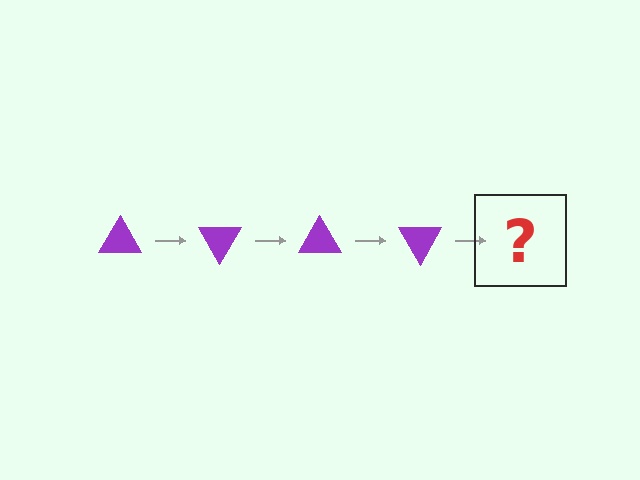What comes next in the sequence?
The next element should be a purple triangle rotated 240 degrees.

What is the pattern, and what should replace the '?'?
The pattern is that the triangle rotates 60 degrees each step. The '?' should be a purple triangle rotated 240 degrees.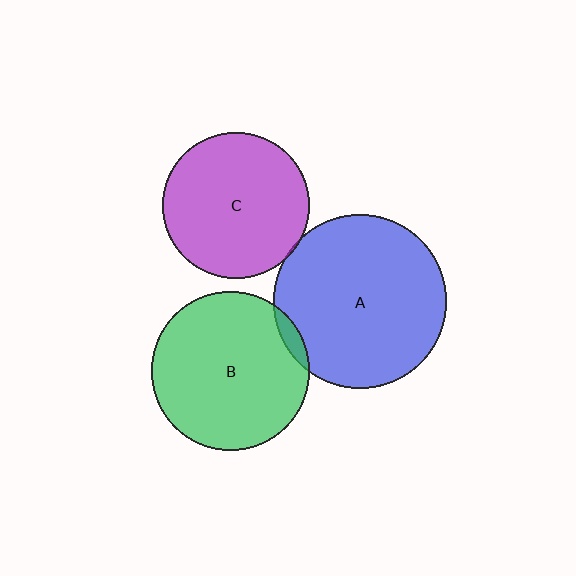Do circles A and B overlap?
Yes.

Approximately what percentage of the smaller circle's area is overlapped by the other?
Approximately 5%.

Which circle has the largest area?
Circle A (blue).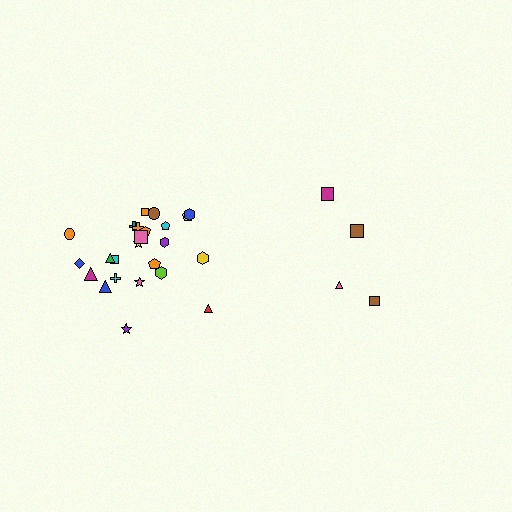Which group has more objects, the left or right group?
The left group.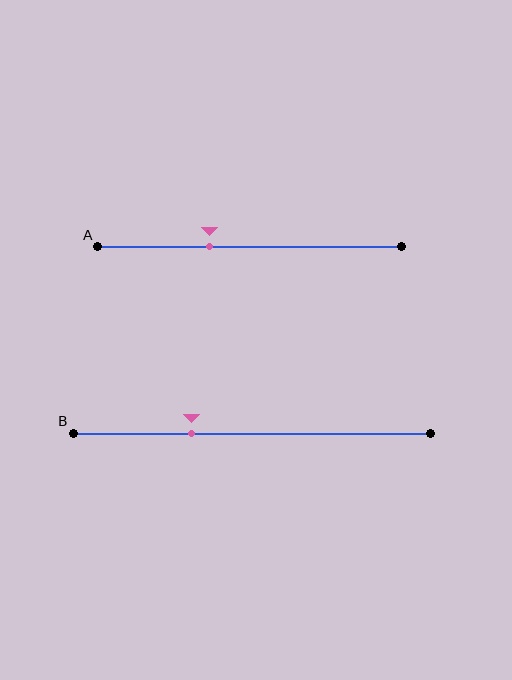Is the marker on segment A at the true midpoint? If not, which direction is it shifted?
No, the marker on segment A is shifted to the left by about 13% of the segment length.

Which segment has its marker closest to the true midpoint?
Segment A has its marker closest to the true midpoint.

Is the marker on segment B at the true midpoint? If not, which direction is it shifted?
No, the marker on segment B is shifted to the left by about 17% of the segment length.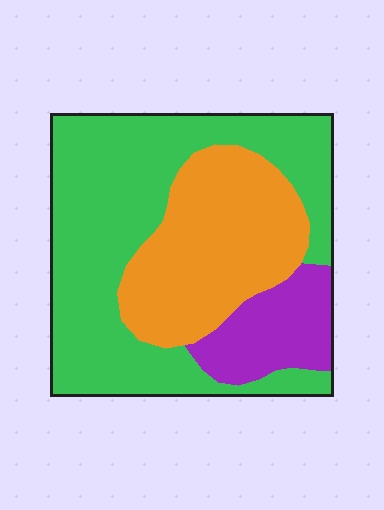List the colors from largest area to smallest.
From largest to smallest: green, orange, purple.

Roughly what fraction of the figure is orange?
Orange takes up between a sixth and a third of the figure.